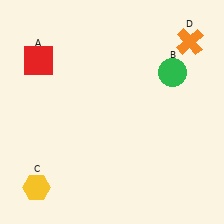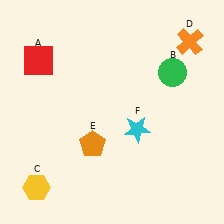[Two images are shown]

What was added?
An orange pentagon (E), a cyan star (F) were added in Image 2.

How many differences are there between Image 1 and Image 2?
There are 2 differences between the two images.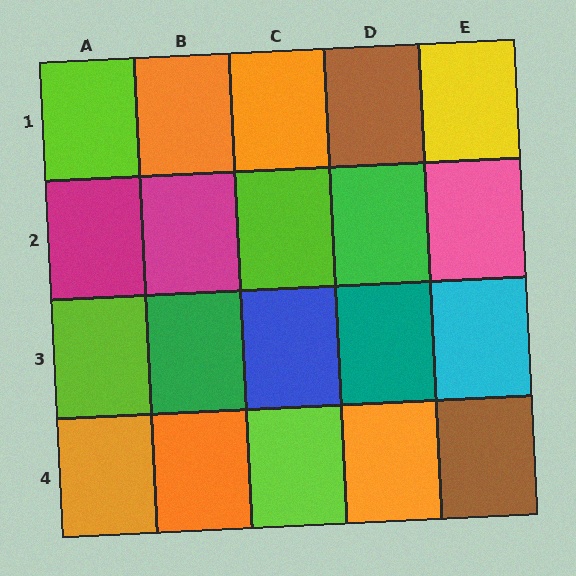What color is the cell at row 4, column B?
Orange.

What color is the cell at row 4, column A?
Orange.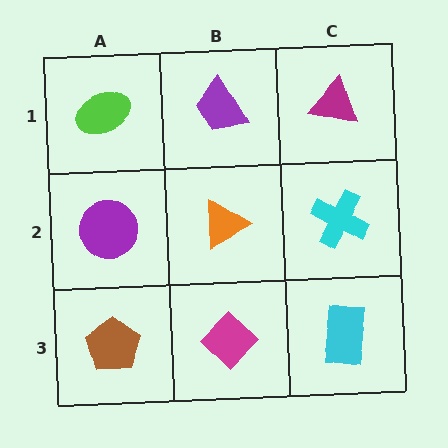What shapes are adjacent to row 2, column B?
A purple trapezoid (row 1, column B), a magenta diamond (row 3, column B), a purple circle (row 2, column A), a cyan cross (row 2, column C).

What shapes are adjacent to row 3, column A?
A purple circle (row 2, column A), a magenta diamond (row 3, column B).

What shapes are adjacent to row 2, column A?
A lime ellipse (row 1, column A), a brown pentagon (row 3, column A), an orange triangle (row 2, column B).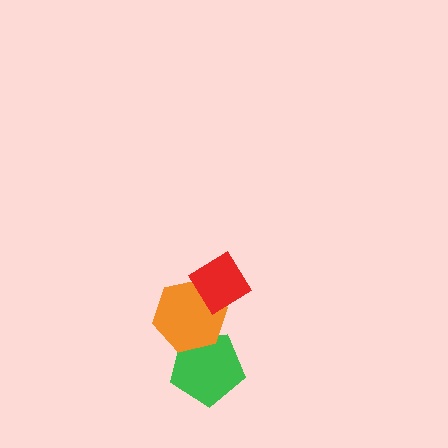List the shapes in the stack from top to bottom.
From top to bottom: the red diamond, the orange hexagon, the green pentagon.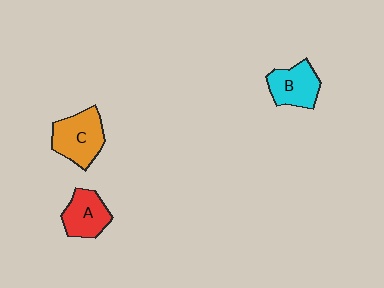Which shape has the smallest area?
Shape A (red).